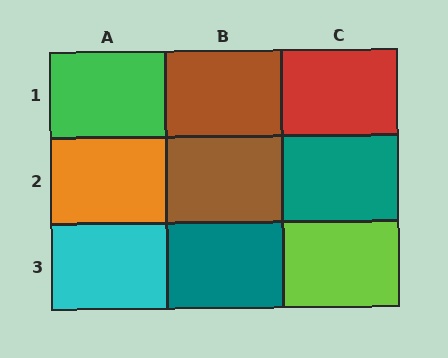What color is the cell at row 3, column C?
Lime.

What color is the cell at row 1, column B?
Brown.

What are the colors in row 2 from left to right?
Orange, brown, teal.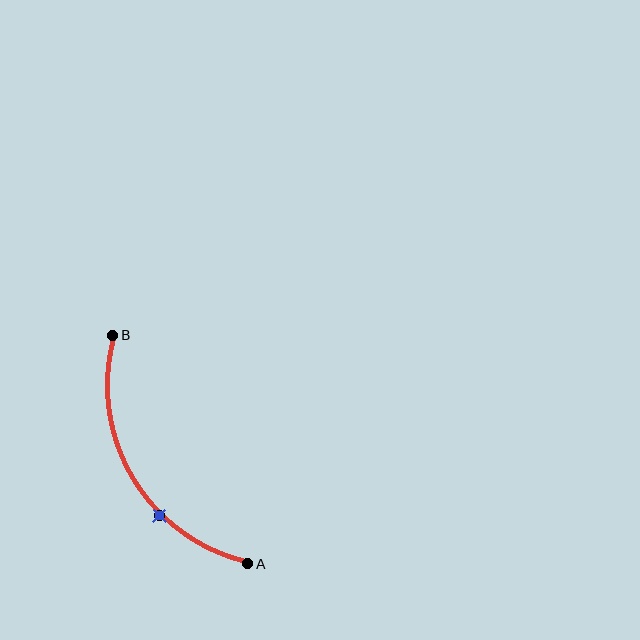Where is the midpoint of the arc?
The arc midpoint is the point on the curve farthest from the straight line joining A and B. It sits to the left of that line.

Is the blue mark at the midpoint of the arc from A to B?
No. The blue mark lies on the arc but is closer to endpoint A. The arc midpoint would be at the point on the curve equidistant along the arc from both A and B.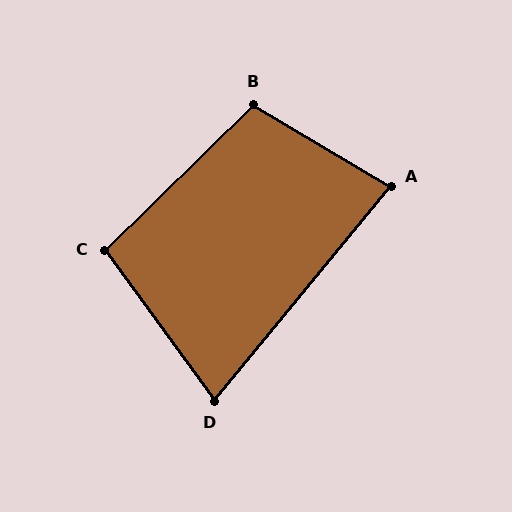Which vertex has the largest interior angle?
B, at approximately 105 degrees.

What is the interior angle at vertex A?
Approximately 82 degrees (acute).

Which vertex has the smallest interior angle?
D, at approximately 75 degrees.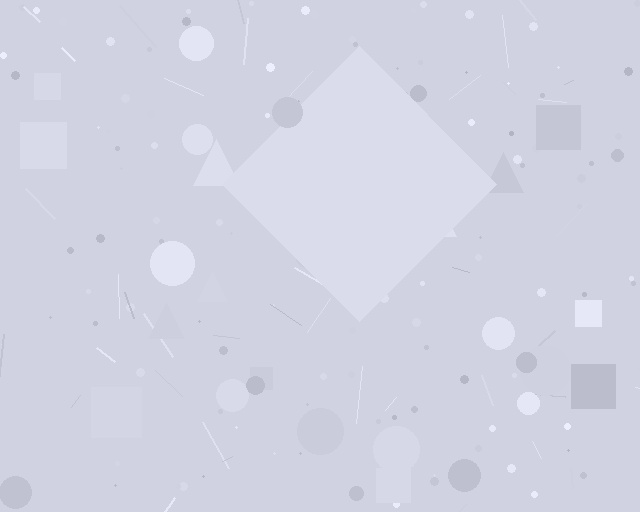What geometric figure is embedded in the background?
A diamond is embedded in the background.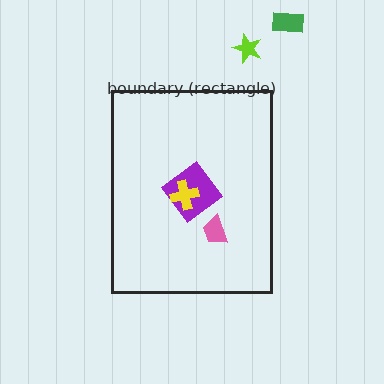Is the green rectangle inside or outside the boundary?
Outside.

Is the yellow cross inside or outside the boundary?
Inside.